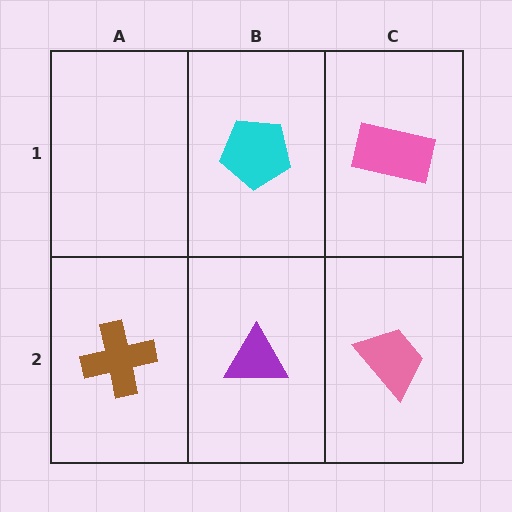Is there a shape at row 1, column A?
No, that cell is empty.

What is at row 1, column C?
A pink rectangle.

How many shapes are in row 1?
2 shapes.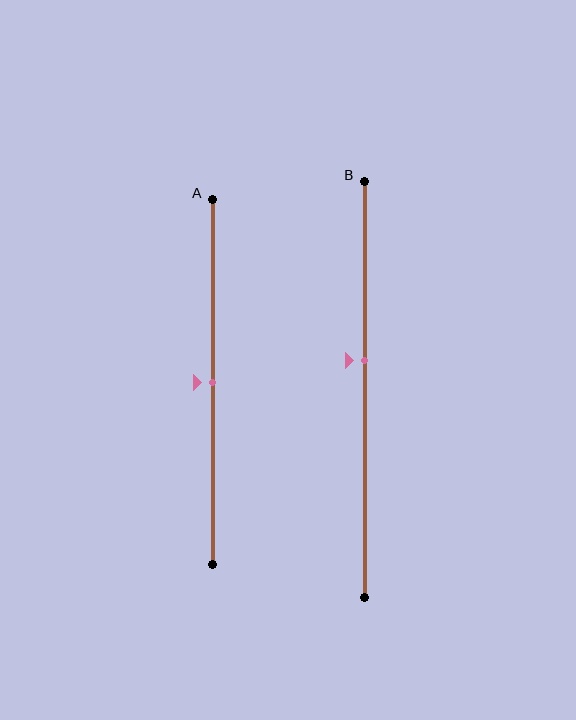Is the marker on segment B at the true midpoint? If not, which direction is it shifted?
No, the marker on segment B is shifted upward by about 7% of the segment length.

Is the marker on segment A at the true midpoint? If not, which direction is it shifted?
Yes, the marker on segment A is at the true midpoint.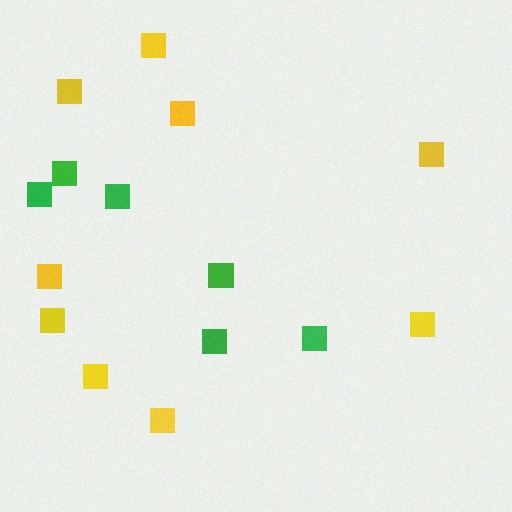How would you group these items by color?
There are 2 groups: one group of yellow squares (9) and one group of green squares (6).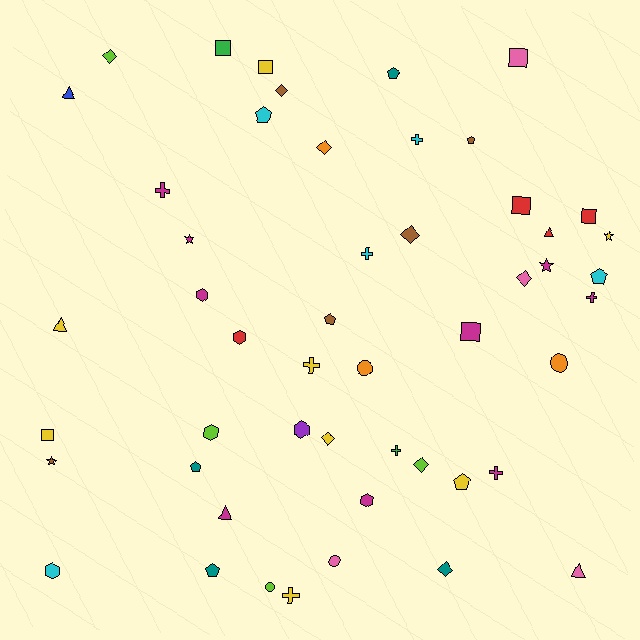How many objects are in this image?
There are 50 objects.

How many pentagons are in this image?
There are 8 pentagons.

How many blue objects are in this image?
There is 1 blue object.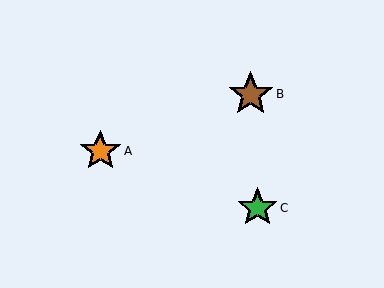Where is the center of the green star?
The center of the green star is at (257, 208).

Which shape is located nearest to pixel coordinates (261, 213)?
The green star (labeled C) at (257, 208) is nearest to that location.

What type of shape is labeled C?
Shape C is a green star.